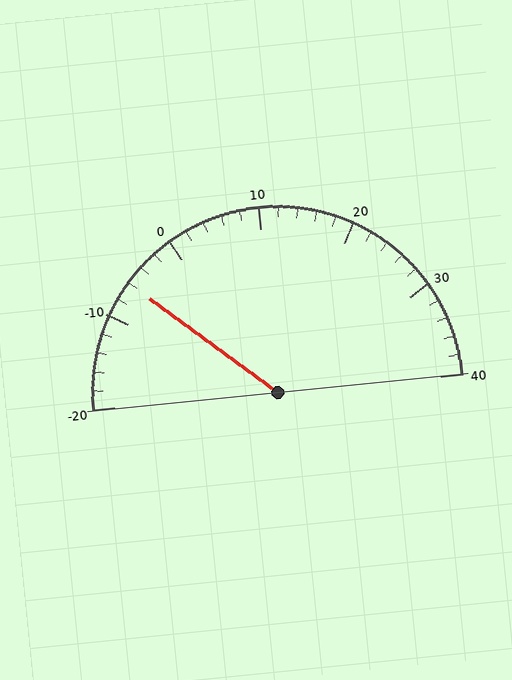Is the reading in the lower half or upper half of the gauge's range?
The reading is in the lower half of the range (-20 to 40).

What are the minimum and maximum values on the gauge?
The gauge ranges from -20 to 40.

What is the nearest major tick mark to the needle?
The nearest major tick mark is -10.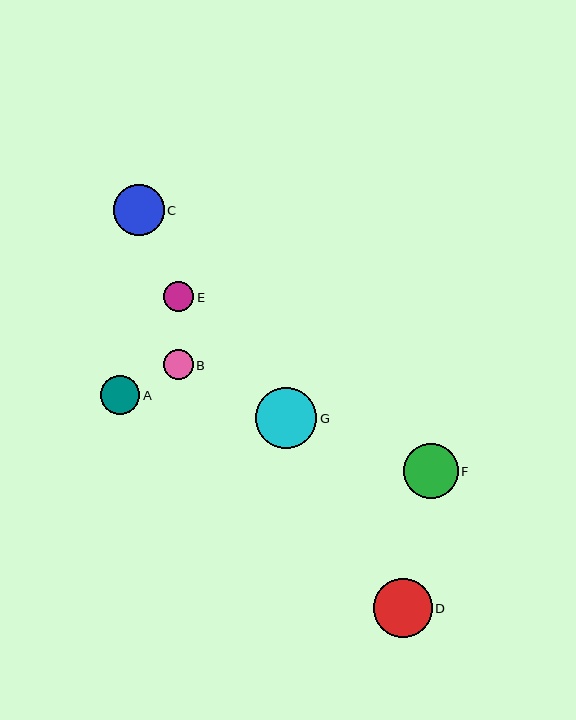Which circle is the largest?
Circle G is the largest with a size of approximately 61 pixels.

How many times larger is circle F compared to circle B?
Circle F is approximately 1.8 times the size of circle B.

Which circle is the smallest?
Circle B is the smallest with a size of approximately 30 pixels.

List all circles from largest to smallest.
From largest to smallest: G, D, F, C, A, E, B.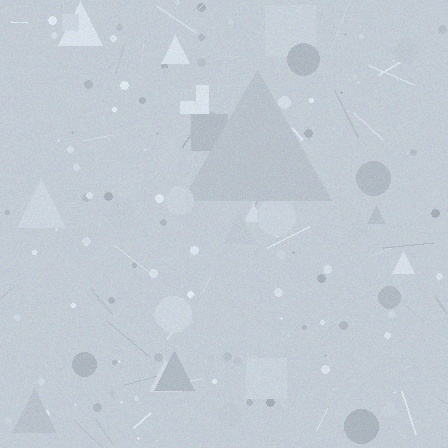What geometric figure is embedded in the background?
A triangle is embedded in the background.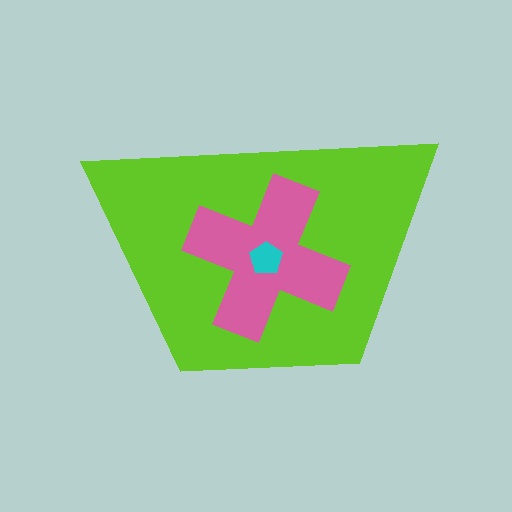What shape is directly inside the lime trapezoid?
The pink cross.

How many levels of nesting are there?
3.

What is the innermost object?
The cyan pentagon.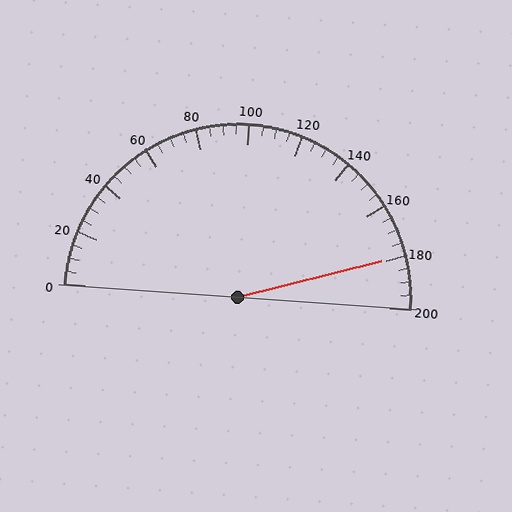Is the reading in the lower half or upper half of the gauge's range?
The reading is in the upper half of the range (0 to 200).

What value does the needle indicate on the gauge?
The needle indicates approximately 180.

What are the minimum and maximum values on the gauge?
The gauge ranges from 0 to 200.